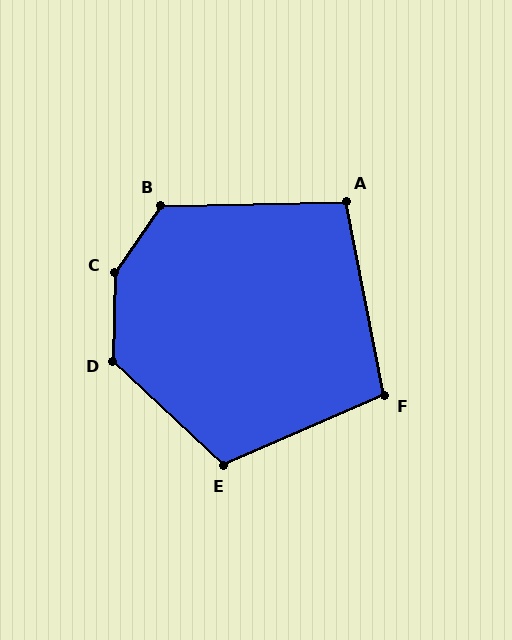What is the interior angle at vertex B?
Approximately 126 degrees (obtuse).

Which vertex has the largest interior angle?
C, at approximately 147 degrees.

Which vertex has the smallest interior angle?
A, at approximately 100 degrees.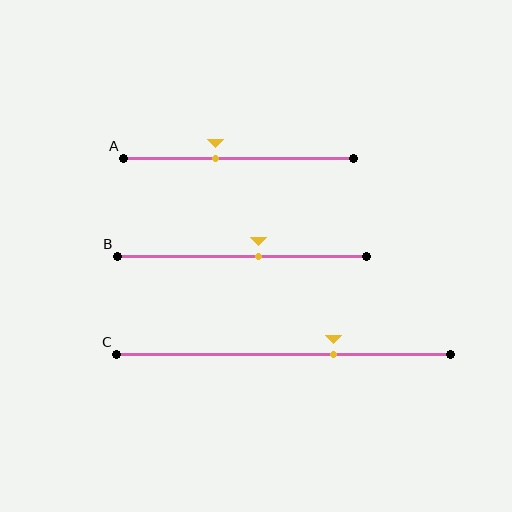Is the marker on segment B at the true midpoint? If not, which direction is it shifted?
No, the marker on segment B is shifted to the right by about 7% of the segment length.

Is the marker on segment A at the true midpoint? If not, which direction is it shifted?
No, the marker on segment A is shifted to the left by about 10% of the segment length.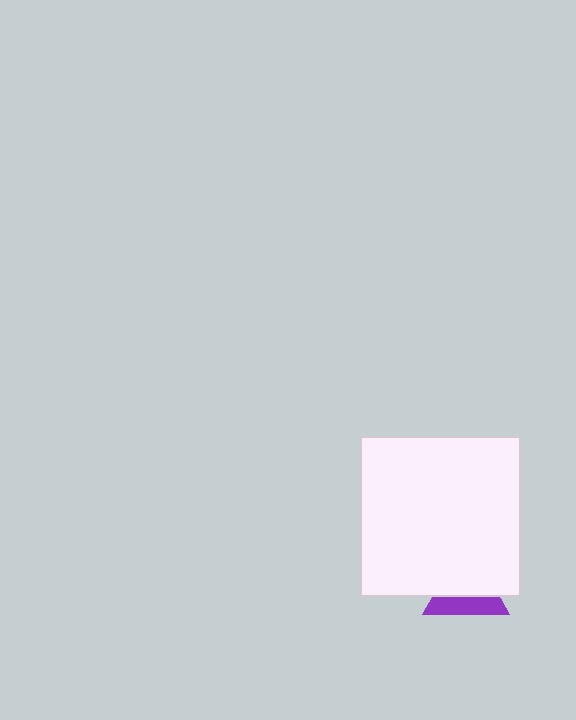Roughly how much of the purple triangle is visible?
A small part of it is visible (roughly 41%).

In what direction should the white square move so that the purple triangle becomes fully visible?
The white square should move up. That is the shortest direction to clear the overlap and leave the purple triangle fully visible.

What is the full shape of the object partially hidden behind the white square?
The partially hidden object is a purple triangle.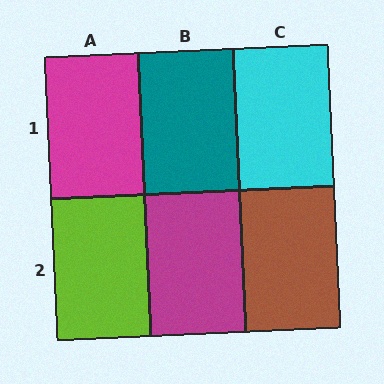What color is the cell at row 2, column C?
Brown.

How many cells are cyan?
1 cell is cyan.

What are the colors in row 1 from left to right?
Magenta, teal, cyan.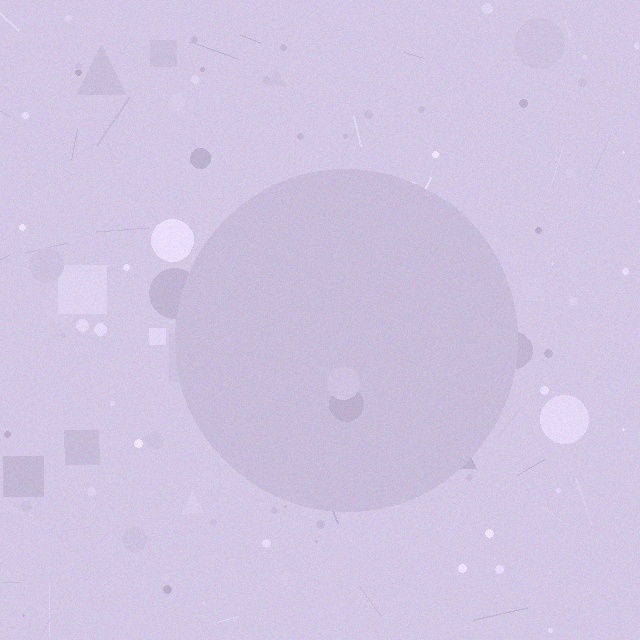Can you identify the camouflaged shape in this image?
The camouflaged shape is a circle.